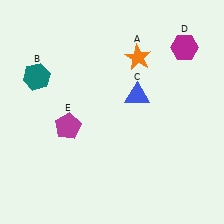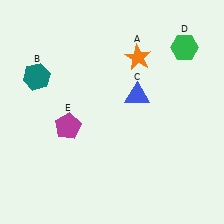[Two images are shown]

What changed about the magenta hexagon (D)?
In Image 1, D is magenta. In Image 2, it changed to green.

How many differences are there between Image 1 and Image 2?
There is 1 difference between the two images.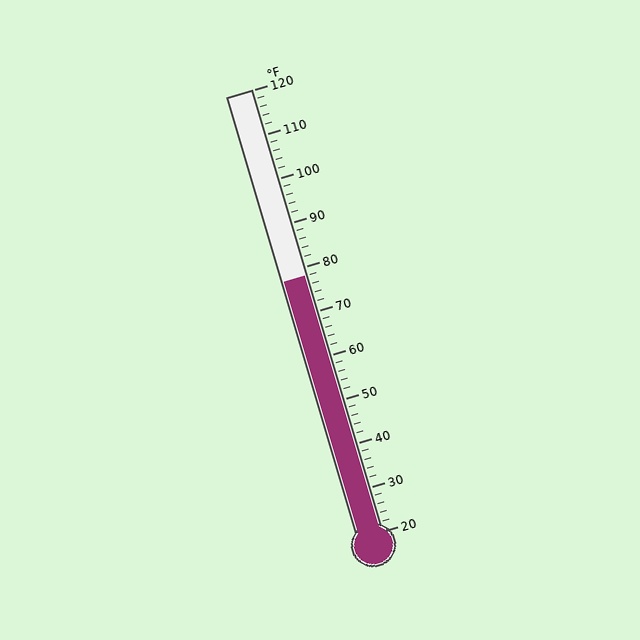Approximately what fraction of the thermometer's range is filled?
The thermometer is filled to approximately 60% of its range.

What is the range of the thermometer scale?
The thermometer scale ranges from 20°F to 120°F.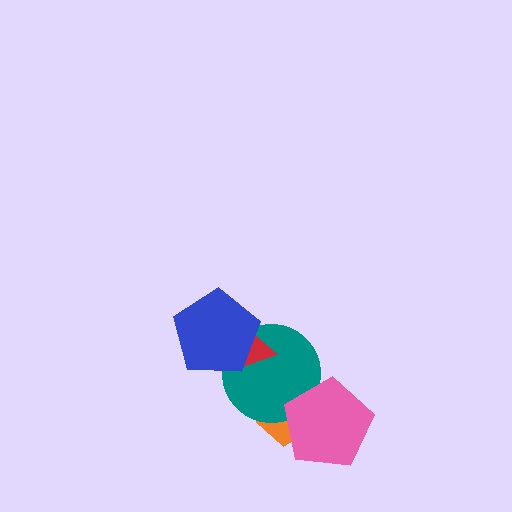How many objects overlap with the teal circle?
5 objects overlap with the teal circle.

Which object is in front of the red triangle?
The blue pentagon is in front of the red triangle.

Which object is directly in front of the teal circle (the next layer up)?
The pink pentagon is directly in front of the teal circle.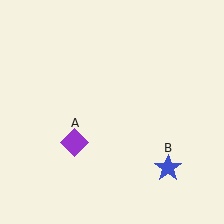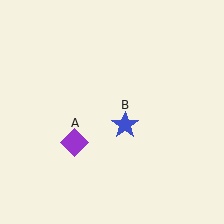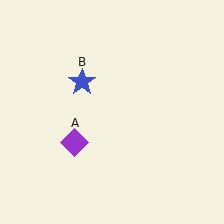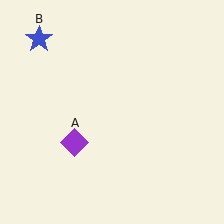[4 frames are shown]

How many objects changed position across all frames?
1 object changed position: blue star (object B).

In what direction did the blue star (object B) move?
The blue star (object B) moved up and to the left.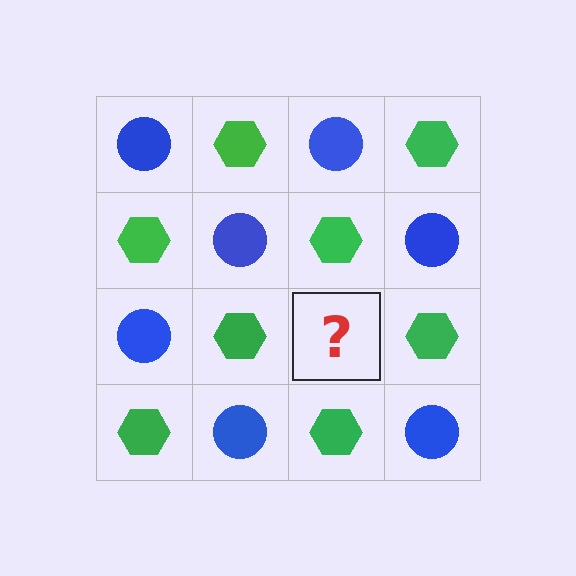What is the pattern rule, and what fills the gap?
The rule is that it alternates blue circle and green hexagon in a checkerboard pattern. The gap should be filled with a blue circle.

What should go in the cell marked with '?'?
The missing cell should contain a blue circle.